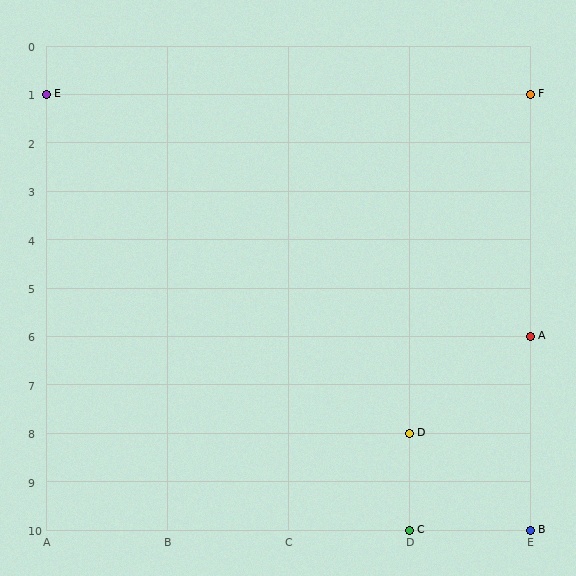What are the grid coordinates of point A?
Point A is at grid coordinates (E, 6).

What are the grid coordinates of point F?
Point F is at grid coordinates (E, 1).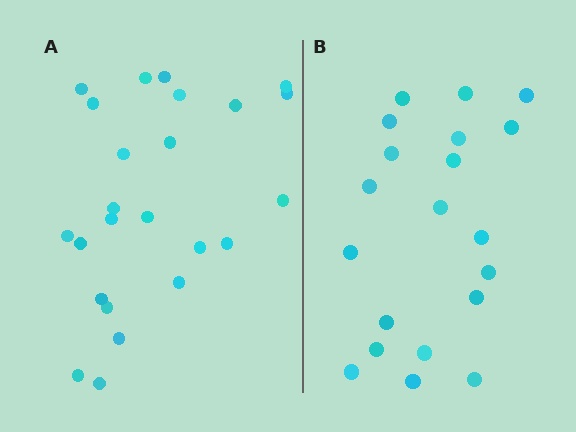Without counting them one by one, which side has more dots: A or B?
Region A (the left region) has more dots.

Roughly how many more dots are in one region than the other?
Region A has about 4 more dots than region B.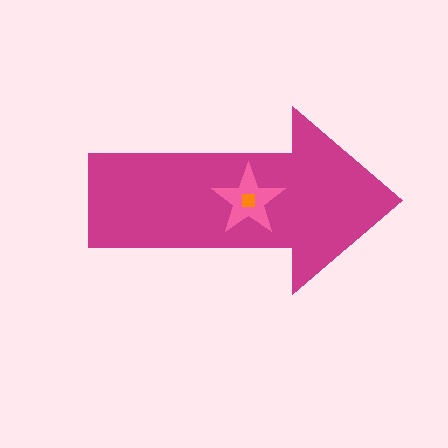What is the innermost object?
The orange square.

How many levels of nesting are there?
3.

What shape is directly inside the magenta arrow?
The pink star.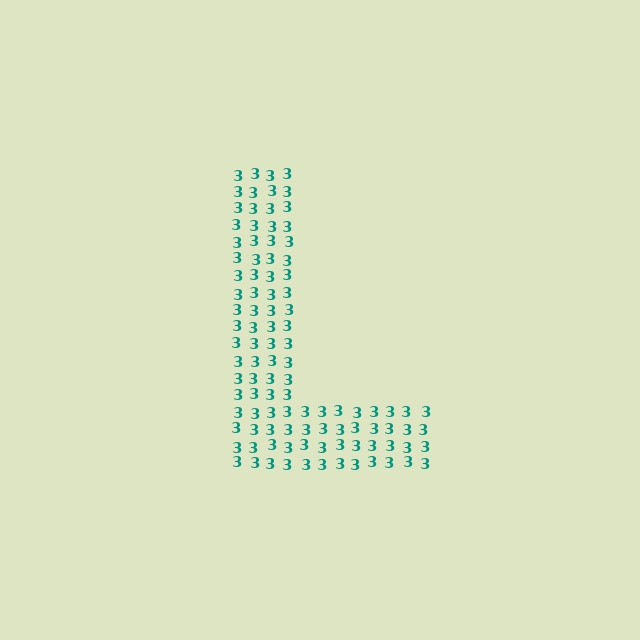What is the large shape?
The large shape is the letter L.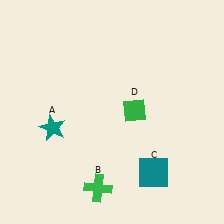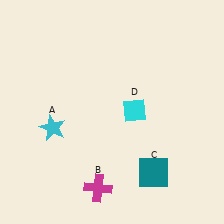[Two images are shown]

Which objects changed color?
A changed from teal to cyan. B changed from green to magenta. D changed from green to cyan.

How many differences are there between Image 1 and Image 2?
There are 3 differences between the two images.